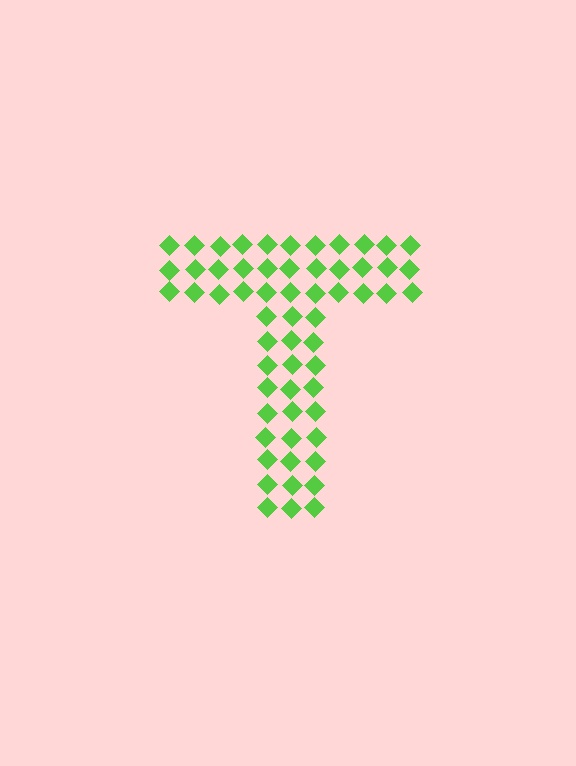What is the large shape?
The large shape is the letter T.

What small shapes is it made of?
It is made of small diamonds.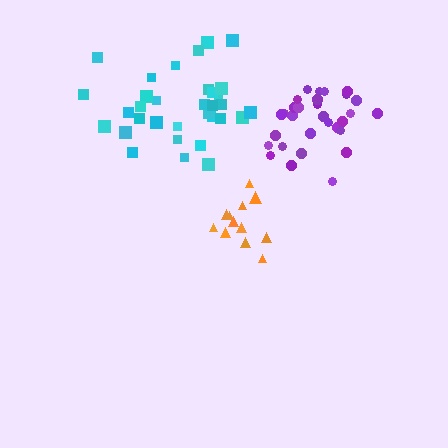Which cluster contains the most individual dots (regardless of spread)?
Cyan (33).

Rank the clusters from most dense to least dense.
purple, orange, cyan.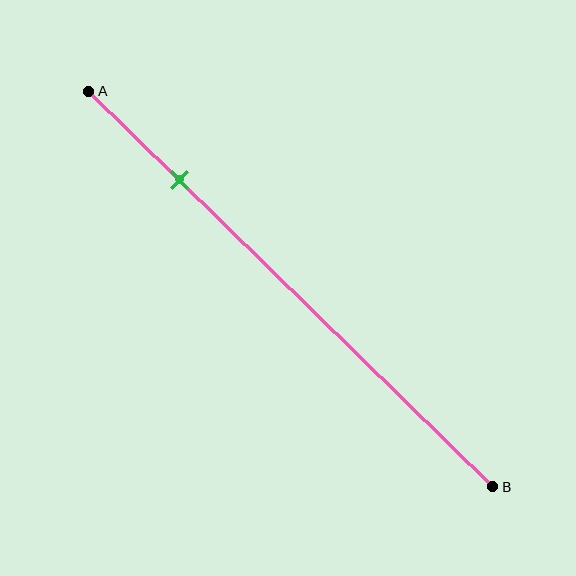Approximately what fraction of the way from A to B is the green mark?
The green mark is approximately 20% of the way from A to B.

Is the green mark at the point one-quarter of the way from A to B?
Yes, the mark is approximately at the one-quarter point.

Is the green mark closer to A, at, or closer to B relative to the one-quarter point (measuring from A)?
The green mark is approximately at the one-quarter point of segment AB.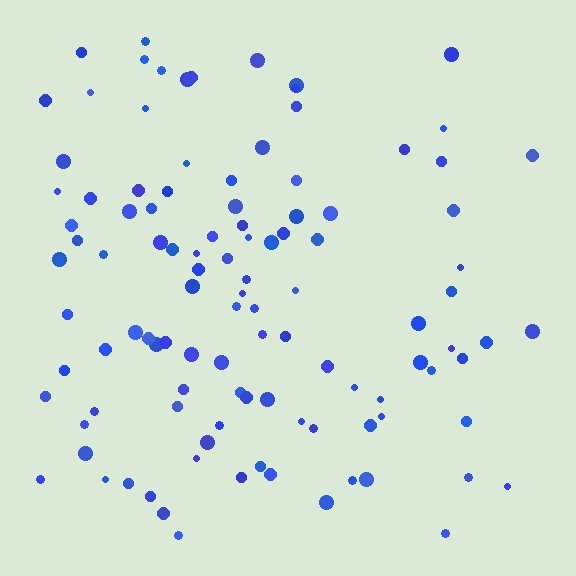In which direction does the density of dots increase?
From right to left, with the left side densest.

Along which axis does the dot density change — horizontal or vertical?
Horizontal.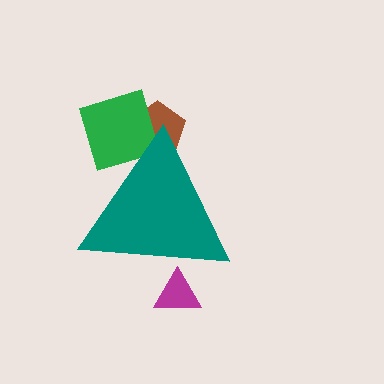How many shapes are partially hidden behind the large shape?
3 shapes are partially hidden.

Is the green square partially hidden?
Yes, the green square is partially hidden behind the teal triangle.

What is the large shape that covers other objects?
A teal triangle.